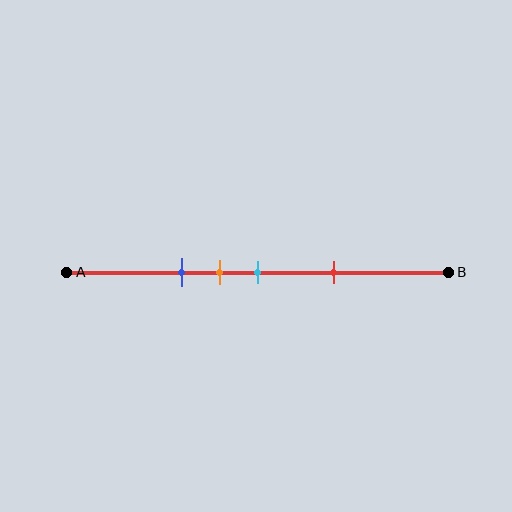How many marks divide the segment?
There are 4 marks dividing the segment.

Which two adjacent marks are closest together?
The orange and cyan marks are the closest adjacent pair.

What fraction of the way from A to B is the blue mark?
The blue mark is approximately 30% (0.3) of the way from A to B.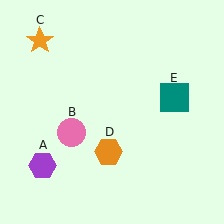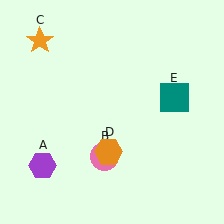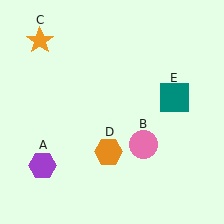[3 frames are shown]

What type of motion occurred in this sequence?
The pink circle (object B) rotated counterclockwise around the center of the scene.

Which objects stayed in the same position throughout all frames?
Purple hexagon (object A) and orange star (object C) and orange hexagon (object D) and teal square (object E) remained stationary.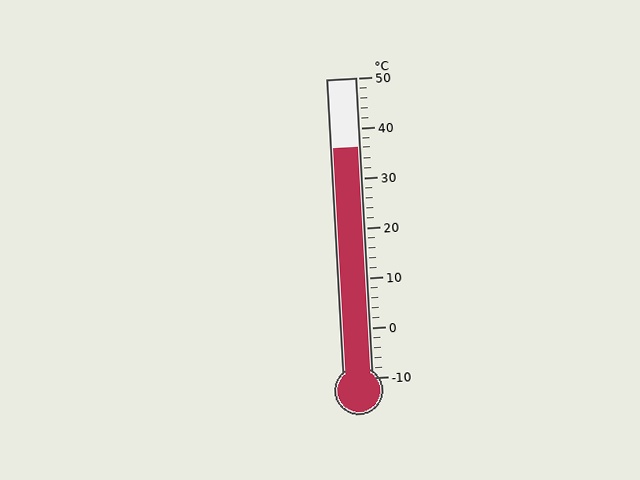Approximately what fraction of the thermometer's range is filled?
The thermometer is filled to approximately 75% of its range.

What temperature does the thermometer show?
The thermometer shows approximately 36°C.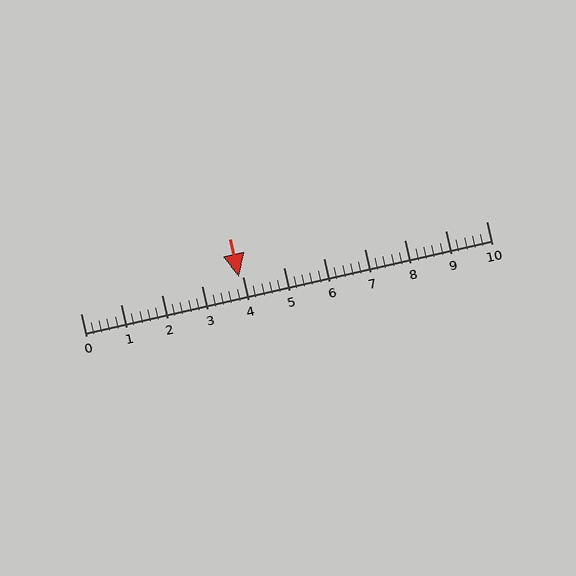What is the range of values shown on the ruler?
The ruler shows values from 0 to 10.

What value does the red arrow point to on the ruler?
The red arrow points to approximately 3.9.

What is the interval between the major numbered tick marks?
The major tick marks are spaced 1 units apart.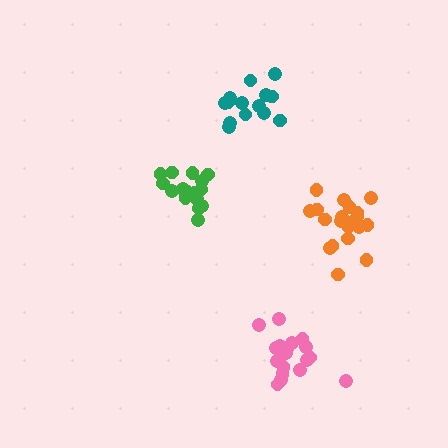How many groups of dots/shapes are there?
There are 4 groups.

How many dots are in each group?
Group 1: 20 dots, Group 2: 16 dots, Group 3: 18 dots, Group 4: 14 dots (68 total).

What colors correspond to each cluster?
The clusters are colored: orange, green, pink, teal.